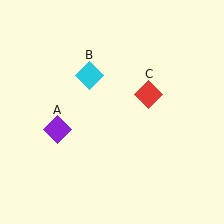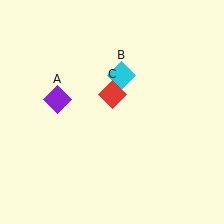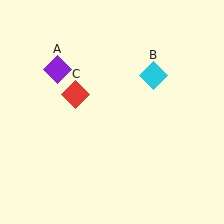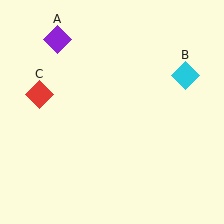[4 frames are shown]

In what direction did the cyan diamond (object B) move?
The cyan diamond (object B) moved right.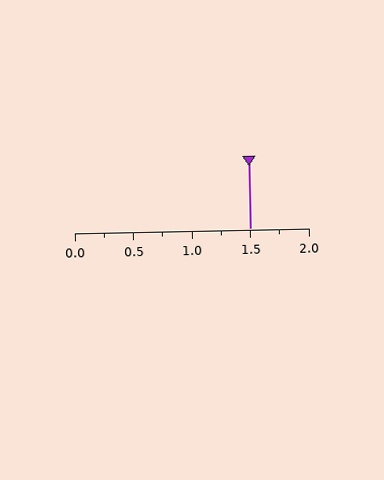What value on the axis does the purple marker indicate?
The marker indicates approximately 1.5.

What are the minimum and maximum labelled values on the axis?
The axis runs from 0.0 to 2.0.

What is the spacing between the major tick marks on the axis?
The major ticks are spaced 0.5 apart.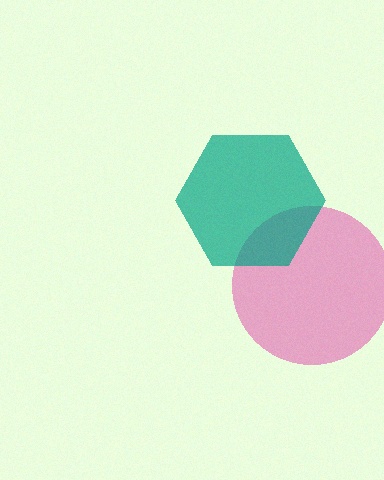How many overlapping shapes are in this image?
There are 2 overlapping shapes in the image.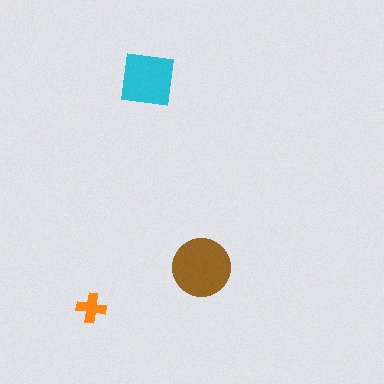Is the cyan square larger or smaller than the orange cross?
Larger.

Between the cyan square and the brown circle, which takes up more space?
The brown circle.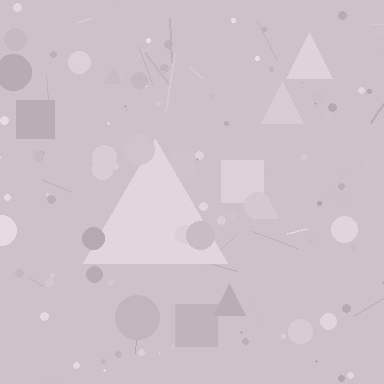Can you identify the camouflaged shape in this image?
The camouflaged shape is a triangle.